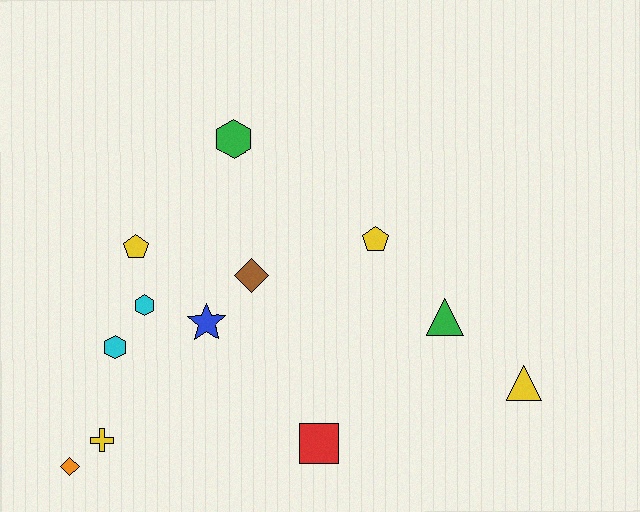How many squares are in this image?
There is 1 square.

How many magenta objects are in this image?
There are no magenta objects.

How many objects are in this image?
There are 12 objects.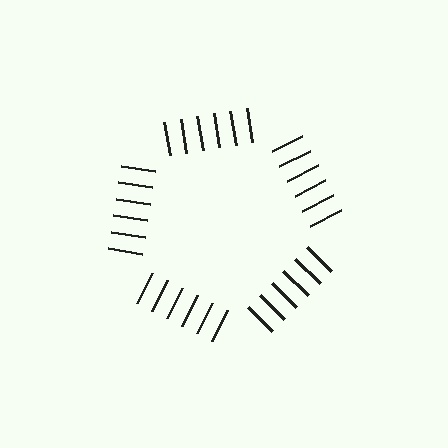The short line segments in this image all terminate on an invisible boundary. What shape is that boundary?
An illusory pentagon — the line segments terminate on its edges but no continuous stroke is drawn.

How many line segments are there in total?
30 — 6 along each of the 5 edges.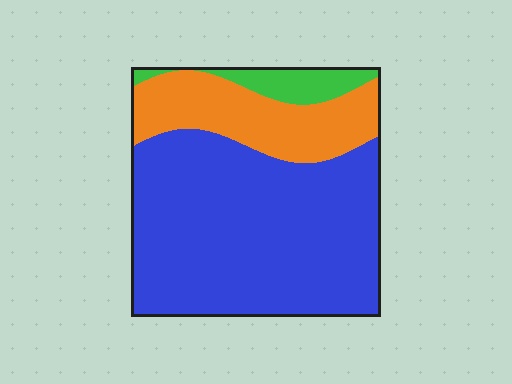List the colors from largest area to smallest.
From largest to smallest: blue, orange, green.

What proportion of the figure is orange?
Orange covers around 25% of the figure.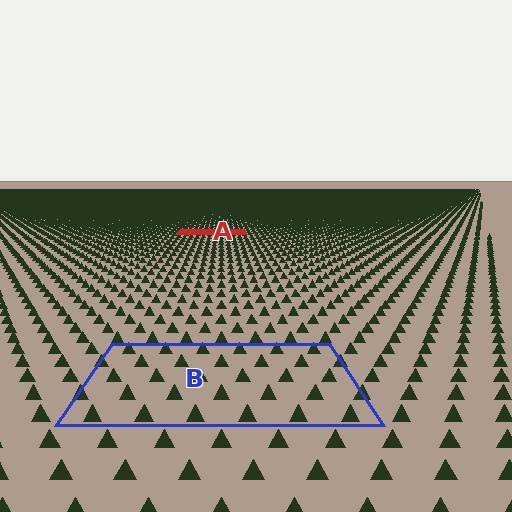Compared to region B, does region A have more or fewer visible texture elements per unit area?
Region A has more texture elements per unit area — they are packed more densely because it is farther away.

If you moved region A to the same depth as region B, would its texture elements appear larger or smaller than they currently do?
They would appear larger. At a closer depth, the same texture elements are projected at a bigger on-screen size.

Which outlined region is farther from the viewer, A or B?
Region A is farther from the viewer — the texture elements inside it appear smaller and more densely packed.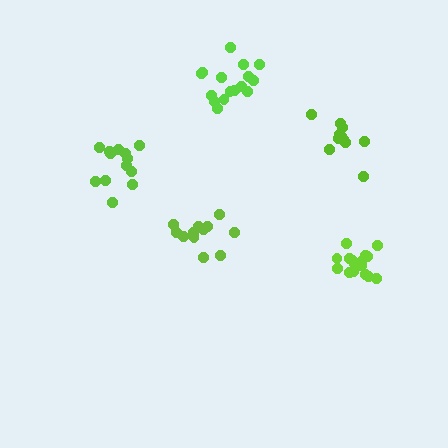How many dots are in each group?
Group 1: 13 dots, Group 2: 16 dots, Group 3: 12 dots, Group 4: 16 dots, Group 5: 11 dots (68 total).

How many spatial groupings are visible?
There are 5 spatial groupings.